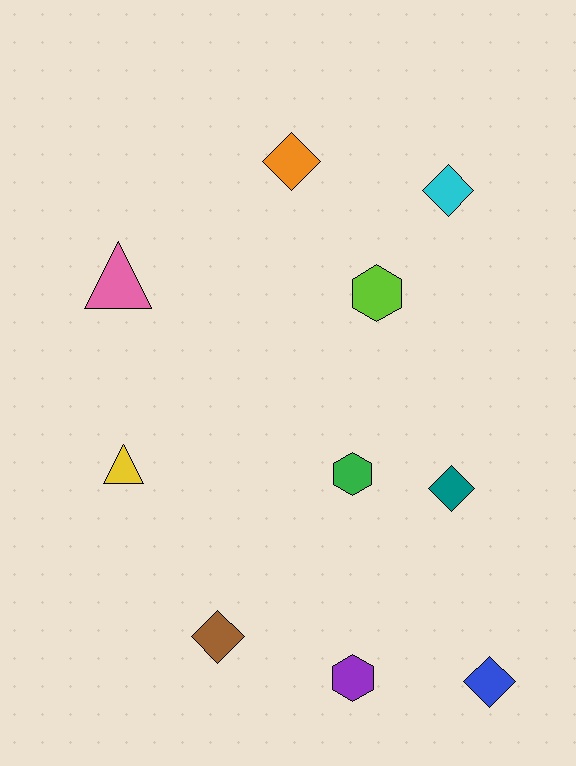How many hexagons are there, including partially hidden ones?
There are 3 hexagons.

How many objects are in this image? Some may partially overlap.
There are 10 objects.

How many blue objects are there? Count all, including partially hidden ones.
There is 1 blue object.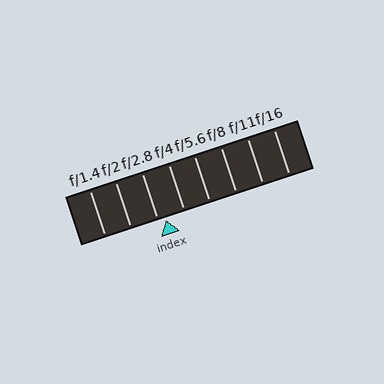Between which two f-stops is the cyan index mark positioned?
The index mark is between f/2.8 and f/4.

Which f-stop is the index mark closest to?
The index mark is closest to f/2.8.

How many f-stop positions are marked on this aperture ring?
There are 8 f-stop positions marked.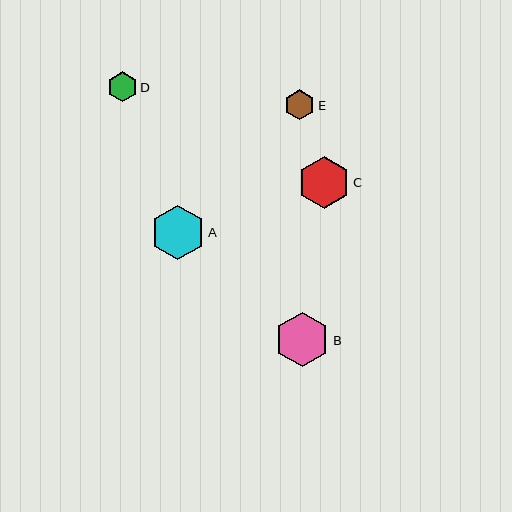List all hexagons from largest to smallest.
From largest to smallest: B, A, C, E, D.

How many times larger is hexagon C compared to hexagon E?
Hexagon C is approximately 1.7 times the size of hexagon E.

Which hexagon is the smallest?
Hexagon D is the smallest with a size of approximately 30 pixels.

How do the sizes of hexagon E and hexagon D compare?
Hexagon E and hexagon D are approximately the same size.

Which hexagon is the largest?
Hexagon B is the largest with a size of approximately 55 pixels.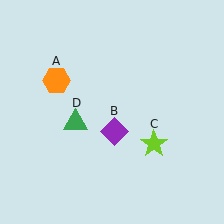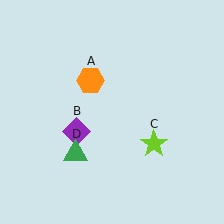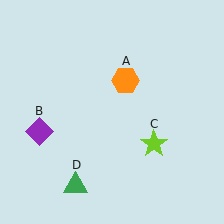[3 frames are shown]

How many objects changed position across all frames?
3 objects changed position: orange hexagon (object A), purple diamond (object B), green triangle (object D).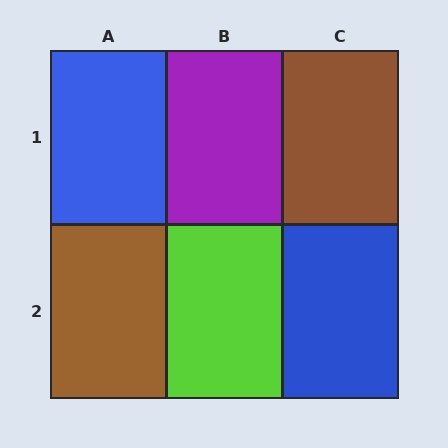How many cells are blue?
2 cells are blue.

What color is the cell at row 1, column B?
Purple.